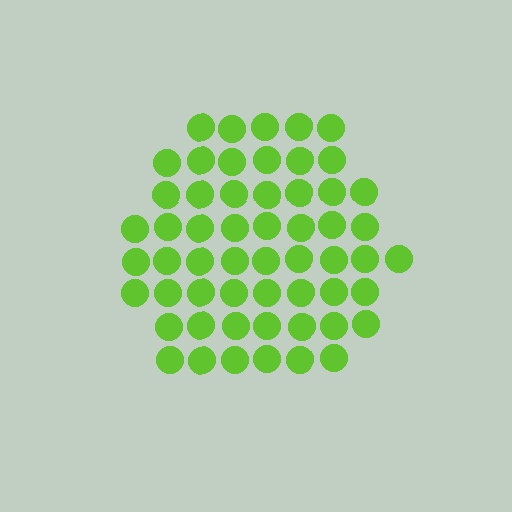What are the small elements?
The small elements are circles.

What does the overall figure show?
The overall figure shows a hexagon.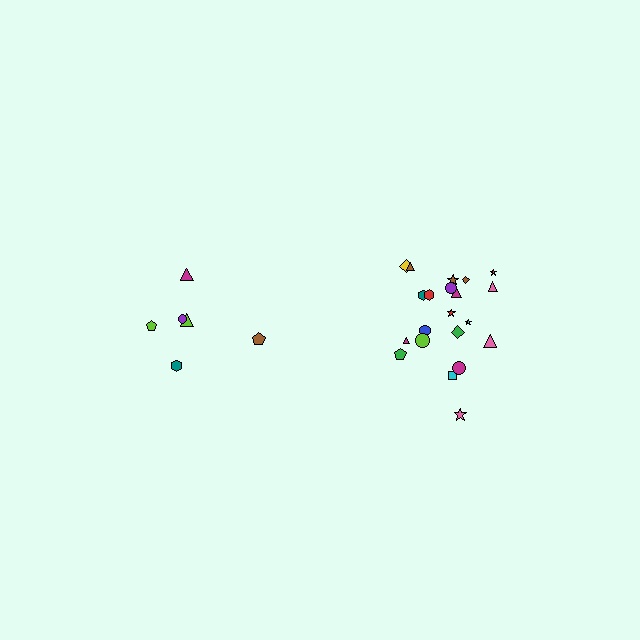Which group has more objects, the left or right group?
The right group.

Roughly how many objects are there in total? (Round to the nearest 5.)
Roughly 30 objects in total.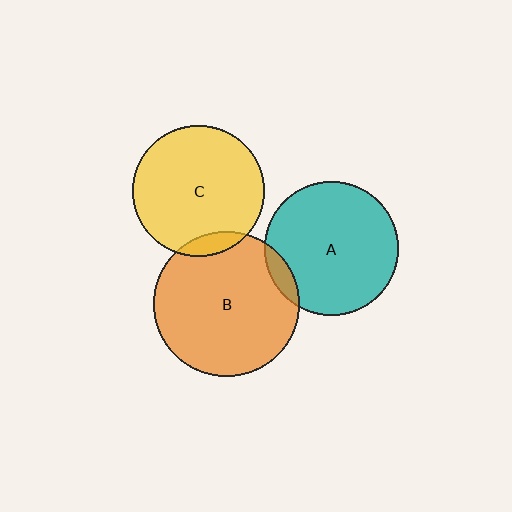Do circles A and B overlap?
Yes.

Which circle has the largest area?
Circle B (orange).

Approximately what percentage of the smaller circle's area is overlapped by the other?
Approximately 10%.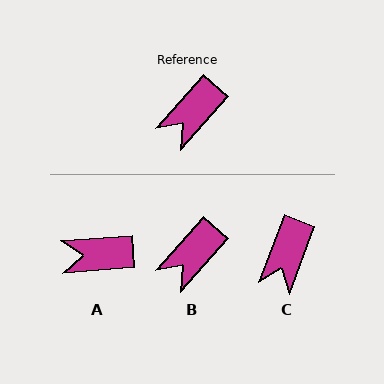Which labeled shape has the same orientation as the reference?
B.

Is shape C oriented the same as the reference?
No, it is off by about 21 degrees.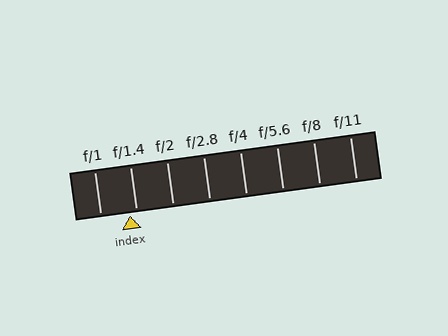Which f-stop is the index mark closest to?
The index mark is closest to f/1.4.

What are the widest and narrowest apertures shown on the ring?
The widest aperture shown is f/1 and the narrowest is f/11.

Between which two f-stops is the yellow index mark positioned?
The index mark is between f/1 and f/1.4.